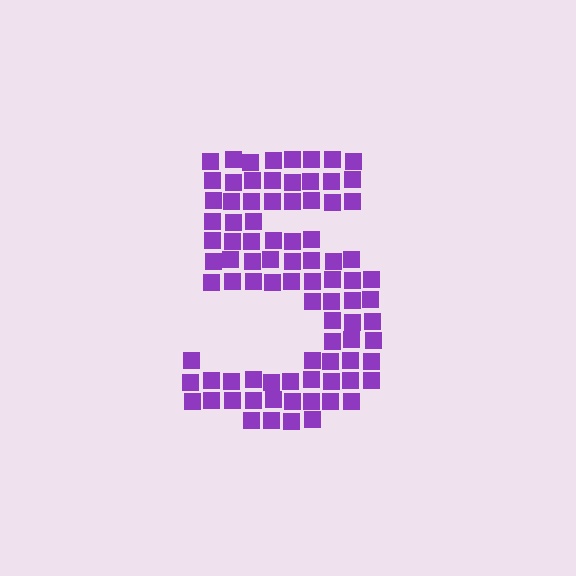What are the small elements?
The small elements are squares.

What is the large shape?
The large shape is the digit 5.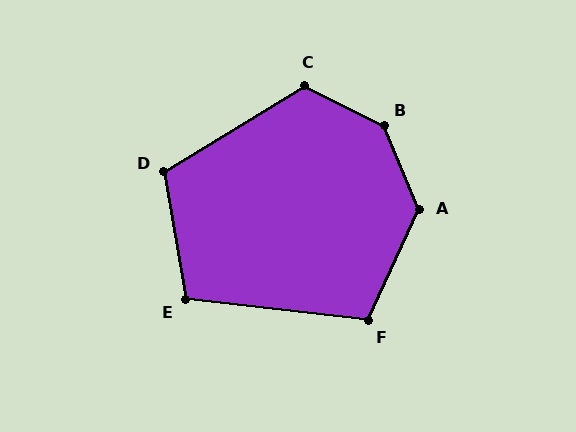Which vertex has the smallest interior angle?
E, at approximately 106 degrees.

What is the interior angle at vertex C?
Approximately 121 degrees (obtuse).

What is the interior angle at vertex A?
Approximately 132 degrees (obtuse).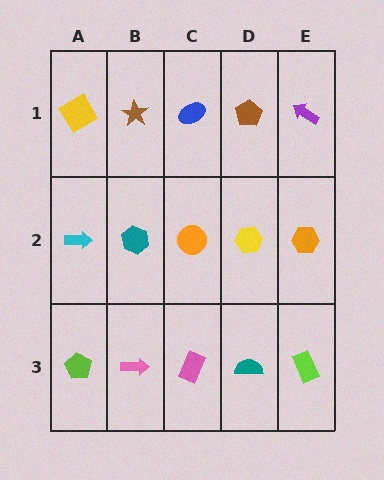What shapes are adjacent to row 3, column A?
A cyan arrow (row 2, column A), a pink arrow (row 3, column B).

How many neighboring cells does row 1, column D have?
3.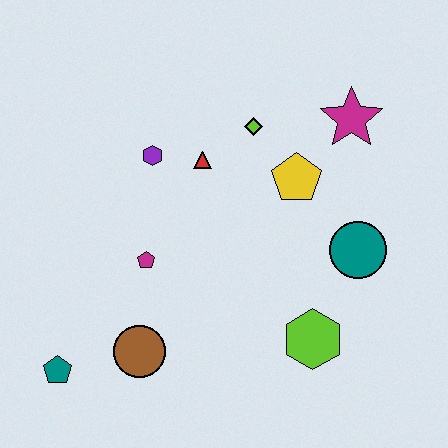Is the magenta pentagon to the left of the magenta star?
Yes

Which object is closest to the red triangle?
The purple hexagon is closest to the red triangle.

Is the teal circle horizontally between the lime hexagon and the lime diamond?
No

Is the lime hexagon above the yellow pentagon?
No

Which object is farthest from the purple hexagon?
The lime hexagon is farthest from the purple hexagon.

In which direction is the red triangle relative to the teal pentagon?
The red triangle is above the teal pentagon.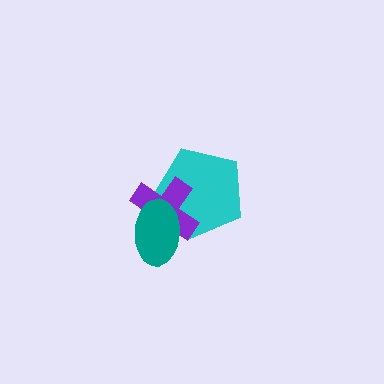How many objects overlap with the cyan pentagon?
2 objects overlap with the cyan pentagon.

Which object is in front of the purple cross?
The teal ellipse is in front of the purple cross.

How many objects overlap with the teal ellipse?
2 objects overlap with the teal ellipse.